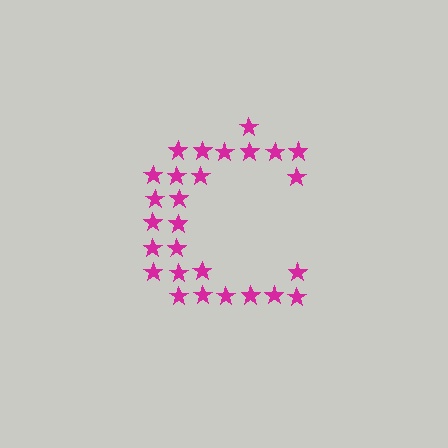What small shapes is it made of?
It is made of small stars.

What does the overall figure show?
The overall figure shows the letter C.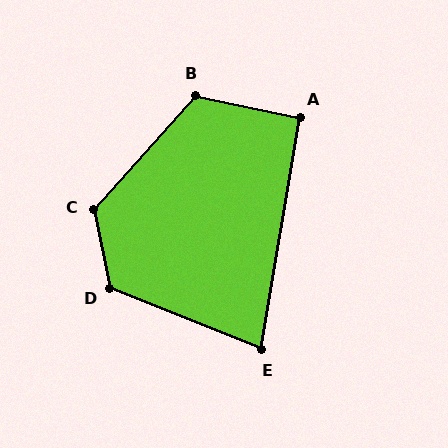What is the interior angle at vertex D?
Approximately 124 degrees (obtuse).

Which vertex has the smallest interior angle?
E, at approximately 77 degrees.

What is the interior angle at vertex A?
Approximately 92 degrees (approximately right).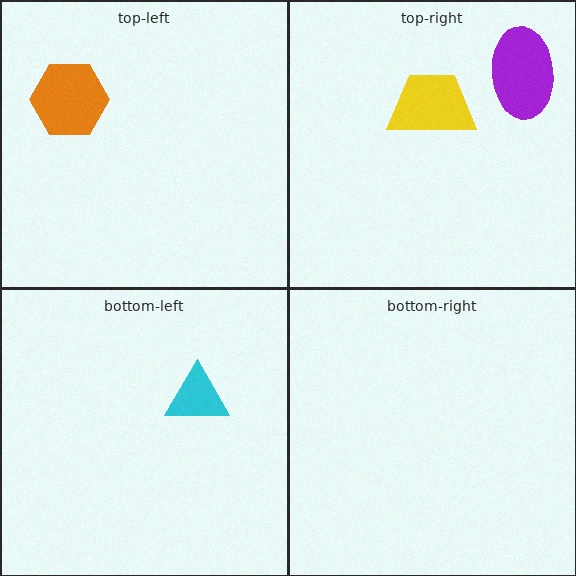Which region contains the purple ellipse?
The top-right region.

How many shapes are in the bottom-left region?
1.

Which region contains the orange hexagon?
The top-left region.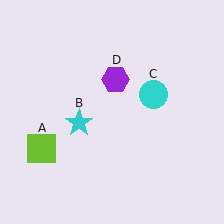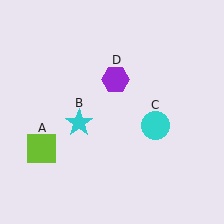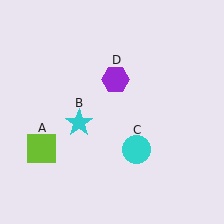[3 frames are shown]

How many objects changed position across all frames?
1 object changed position: cyan circle (object C).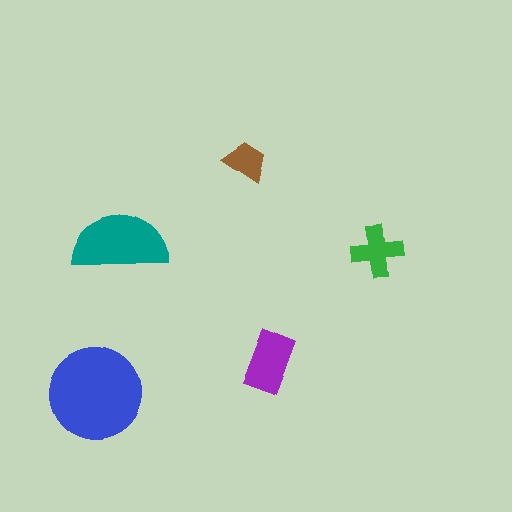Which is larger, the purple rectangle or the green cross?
The purple rectangle.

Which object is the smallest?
The brown trapezoid.